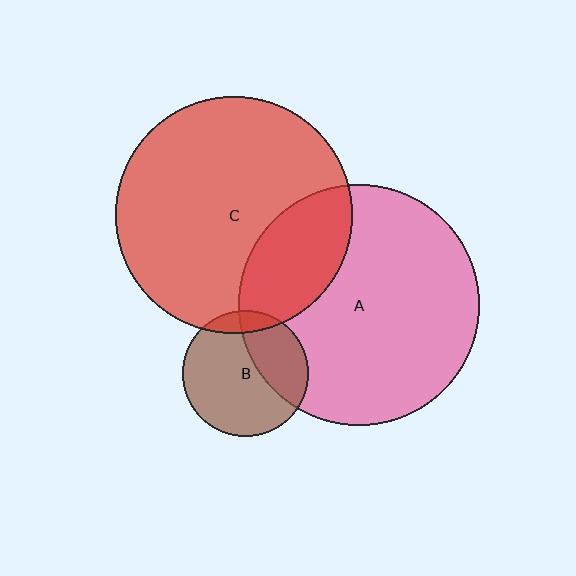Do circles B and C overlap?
Yes.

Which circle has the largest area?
Circle A (pink).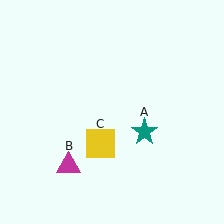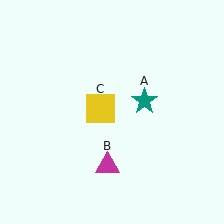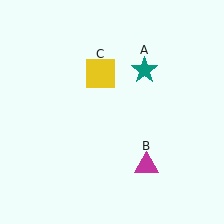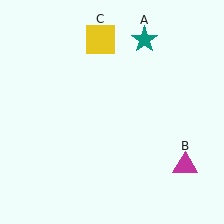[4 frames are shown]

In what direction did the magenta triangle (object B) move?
The magenta triangle (object B) moved right.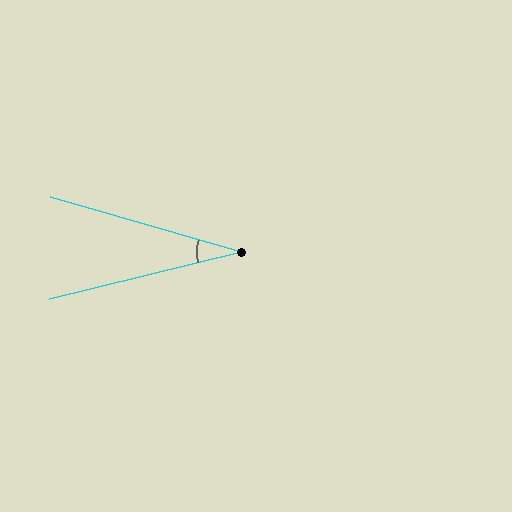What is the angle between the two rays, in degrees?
Approximately 30 degrees.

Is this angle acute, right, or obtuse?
It is acute.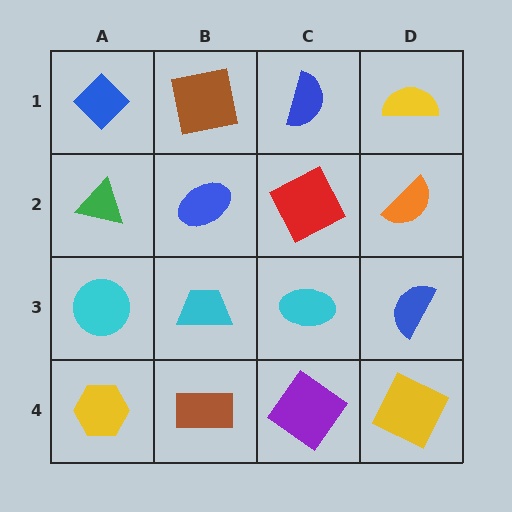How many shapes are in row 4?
4 shapes.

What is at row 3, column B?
A cyan trapezoid.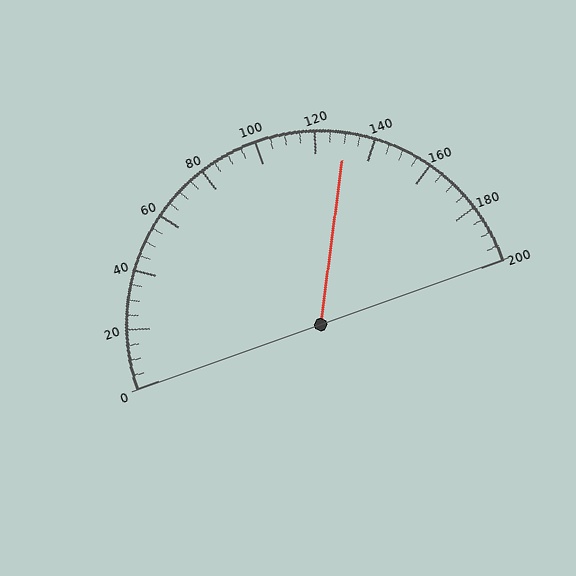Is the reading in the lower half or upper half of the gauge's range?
The reading is in the upper half of the range (0 to 200).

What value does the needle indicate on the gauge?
The needle indicates approximately 130.